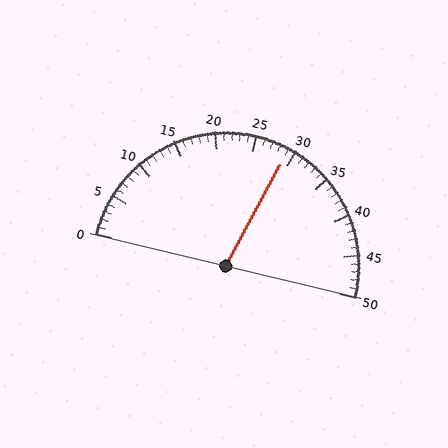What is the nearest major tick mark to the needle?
The nearest major tick mark is 30.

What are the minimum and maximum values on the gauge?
The gauge ranges from 0 to 50.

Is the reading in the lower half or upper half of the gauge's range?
The reading is in the upper half of the range (0 to 50).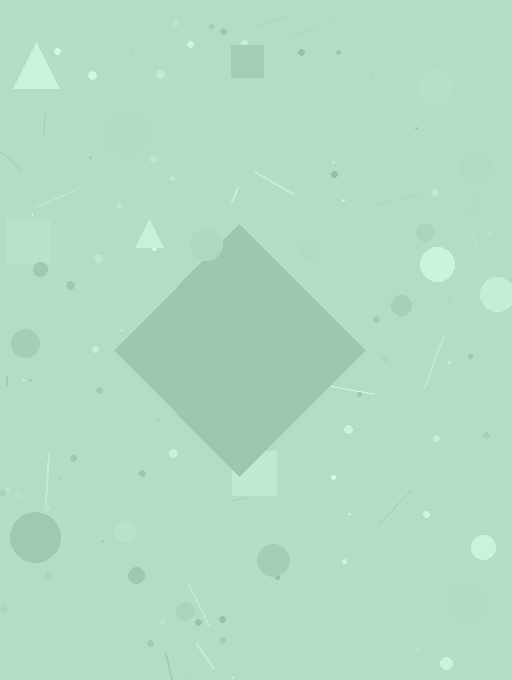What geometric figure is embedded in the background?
A diamond is embedded in the background.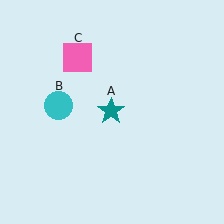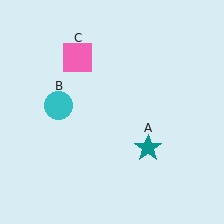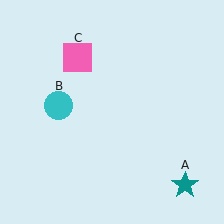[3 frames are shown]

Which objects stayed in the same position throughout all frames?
Cyan circle (object B) and pink square (object C) remained stationary.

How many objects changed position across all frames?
1 object changed position: teal star (object A).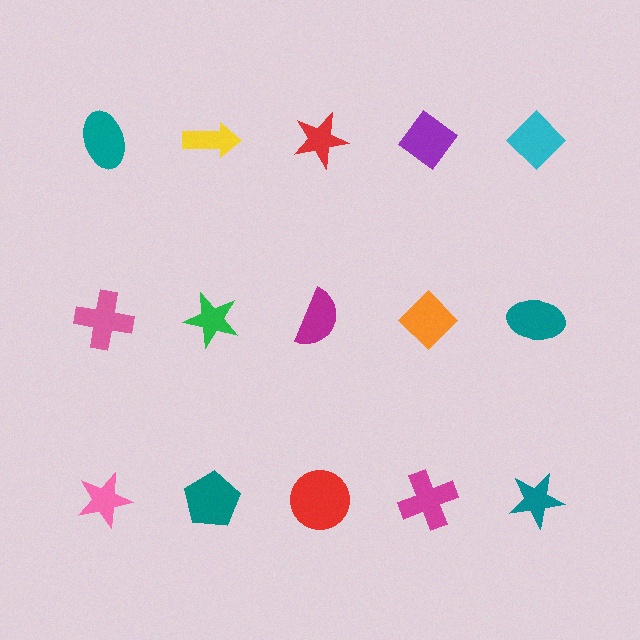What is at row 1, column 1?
A teal ellipse.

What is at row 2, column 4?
An orange diamond.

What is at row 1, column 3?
A red star.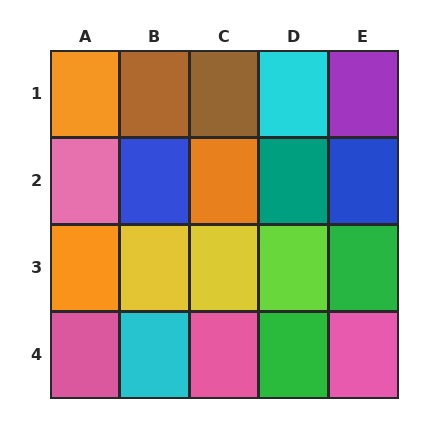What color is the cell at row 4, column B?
Cyan.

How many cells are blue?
2 cells are blue.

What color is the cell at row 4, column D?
Green.